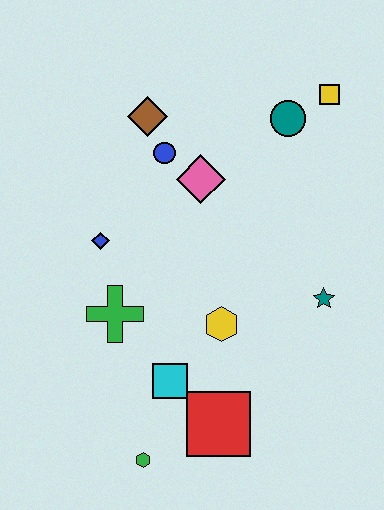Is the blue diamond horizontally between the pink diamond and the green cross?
No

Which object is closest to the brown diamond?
The blue circle is closest to the brown diamond.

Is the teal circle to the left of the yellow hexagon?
No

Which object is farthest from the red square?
The yellow square is farthest from the red square.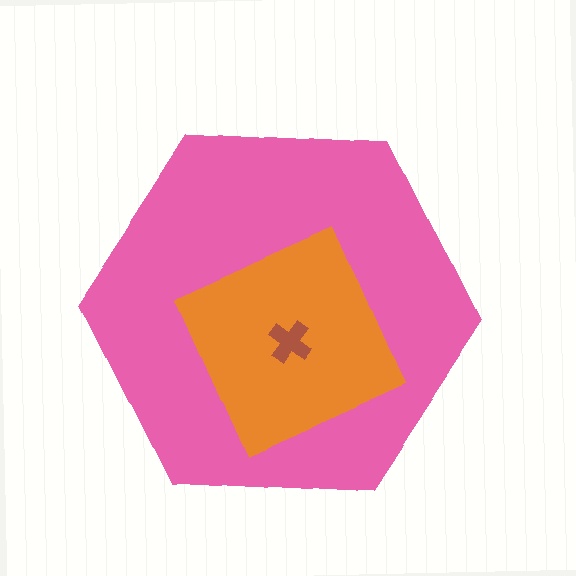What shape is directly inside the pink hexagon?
The orange square.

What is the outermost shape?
The pink hexagon.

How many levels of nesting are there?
3.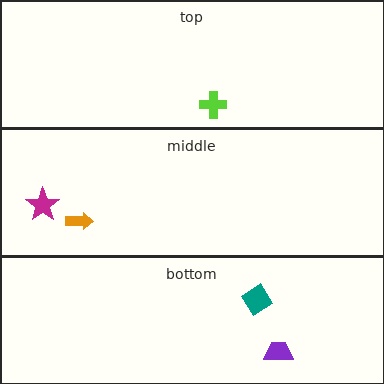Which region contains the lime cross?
The top region.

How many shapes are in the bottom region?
2.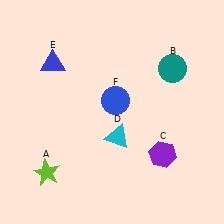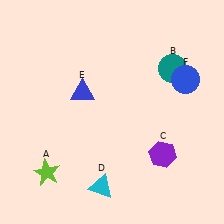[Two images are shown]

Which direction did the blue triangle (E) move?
The blue triangle (E) moved down.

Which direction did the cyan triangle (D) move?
The cyan triangle (D) moved down.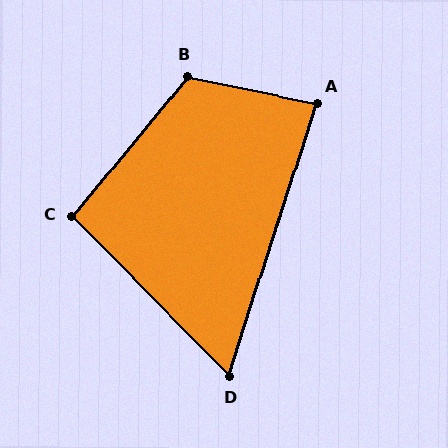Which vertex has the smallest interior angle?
D, at approximately 63 degrees.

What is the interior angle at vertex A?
Approximately 84 degrees (acute).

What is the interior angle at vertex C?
Approximately 96 degrees (obtuse).